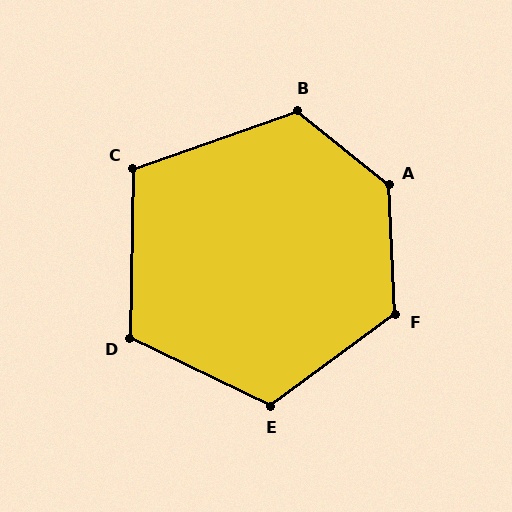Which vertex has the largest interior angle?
A, at approximately 131 degrees.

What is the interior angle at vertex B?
Approximately 122 degrees (obtuse).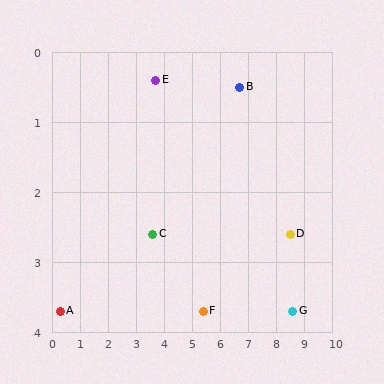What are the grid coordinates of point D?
Point D is at approximately (8.5, 2.6).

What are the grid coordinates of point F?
Point F is at approximately (5.4, 3.7).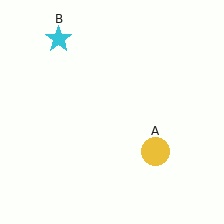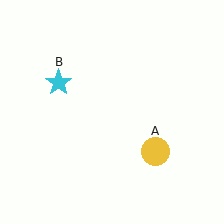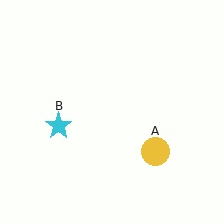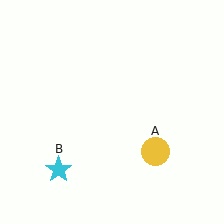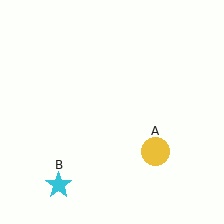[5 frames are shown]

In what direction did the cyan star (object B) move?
The cyan star (object B) moved down.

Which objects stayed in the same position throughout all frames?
Yellow circle (object A) remained stationary.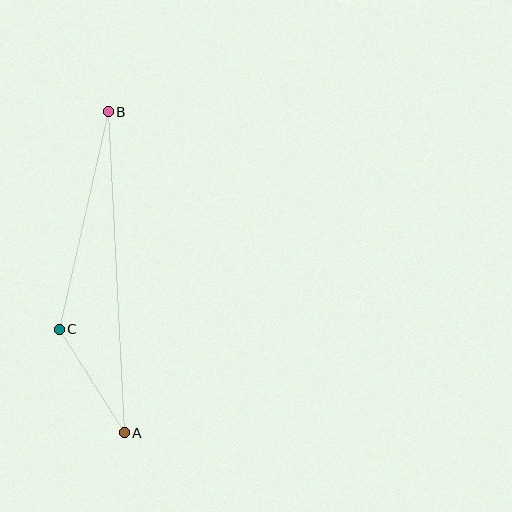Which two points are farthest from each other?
Points A and B are farthest from each other.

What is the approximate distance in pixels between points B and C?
The distance between B and C is approximately 223 pixels.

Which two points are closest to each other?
Points A and C are closest to each other.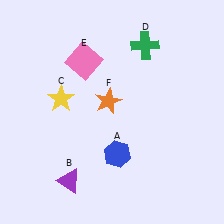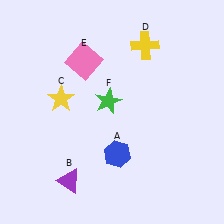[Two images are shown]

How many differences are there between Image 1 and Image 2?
There are 2 differences between the two images.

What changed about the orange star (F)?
In Image 1, F is orange. In Image 2, it changed to green.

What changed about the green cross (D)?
In Image 1, D is green. In Image 2, it changed to yellow.